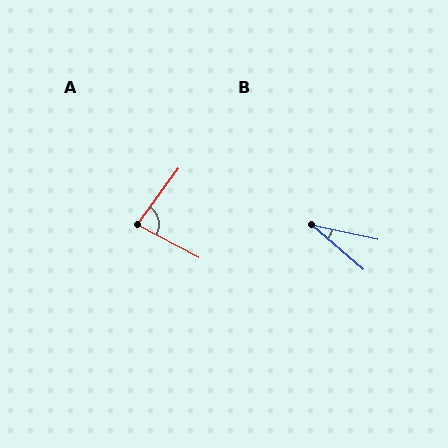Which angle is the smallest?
B, at approximately 29 degrees.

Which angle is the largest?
A, at approximately 82 degrees.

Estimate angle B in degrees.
Approximately 29 degrees.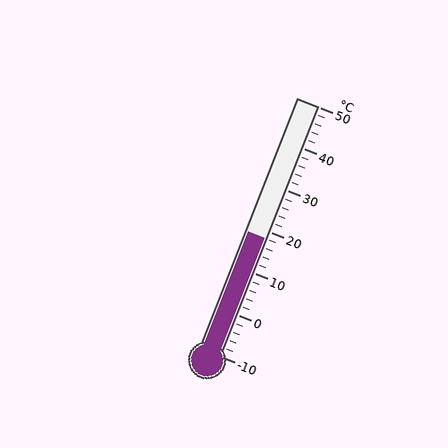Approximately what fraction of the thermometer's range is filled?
The thermometer is filled to approximately 45% of its range.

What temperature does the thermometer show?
The thermometer shows approximately 18°C.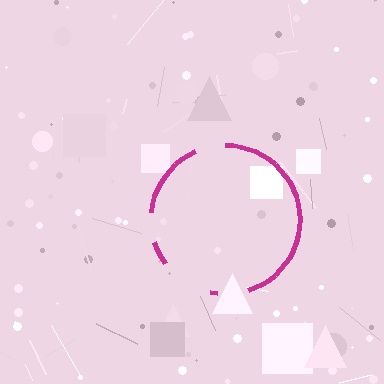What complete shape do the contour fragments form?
The contour fragments form a circle.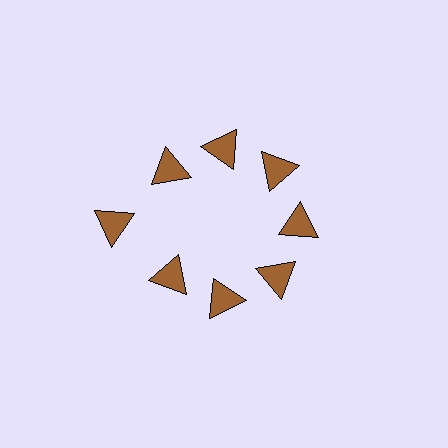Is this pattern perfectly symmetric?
No. The 8 brown triangles are arranged in a ring, but one element near the 9 o'clock position is pushed outward from the center, breaking the 8-fold rotational symmetry.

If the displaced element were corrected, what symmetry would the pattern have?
It would have 8-fold rotational symmetry — the pattern would map onto itself every 45 degrees.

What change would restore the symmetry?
The symmetry would be restored by moving it inward, back onto the ring so that all 8 triangles sit at equal angles and equal distance from the center.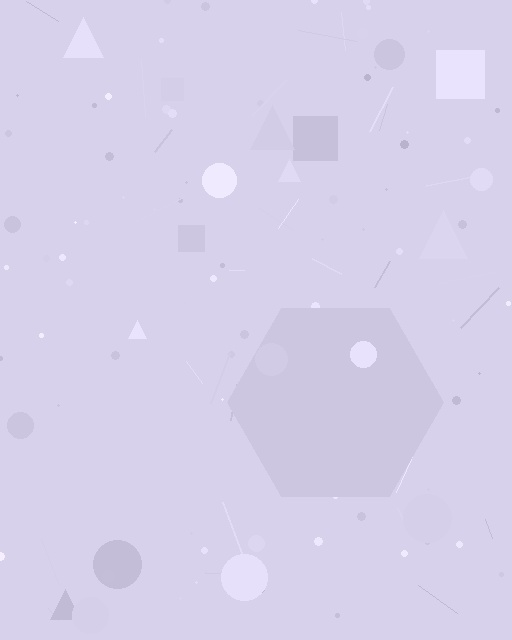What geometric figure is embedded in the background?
A hexagon is embedded in the background.